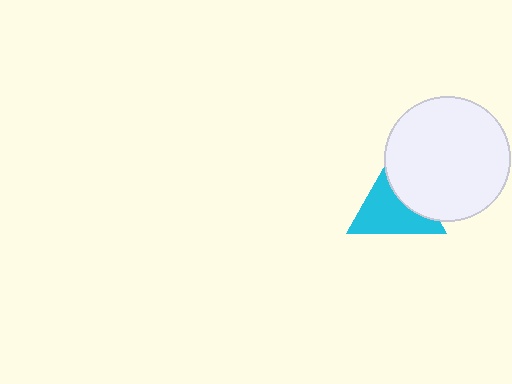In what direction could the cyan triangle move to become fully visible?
The cyan triangle could move toward the lower-left. That would shift it out from behind the white circle entirely.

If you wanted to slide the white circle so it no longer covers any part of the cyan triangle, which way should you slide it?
Slide it toward the upper-right — that is the most direct way to separate the two shapes.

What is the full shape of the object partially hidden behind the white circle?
The partially hidden object is a cyan triangle.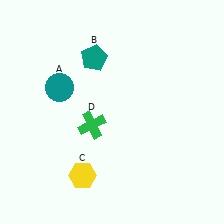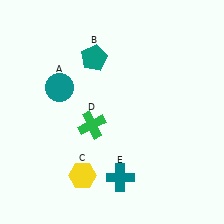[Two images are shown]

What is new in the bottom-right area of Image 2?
A teal cross (E) was added in the bottom-right area of Image 2.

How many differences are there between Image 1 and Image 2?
There is 1 difference between the two images.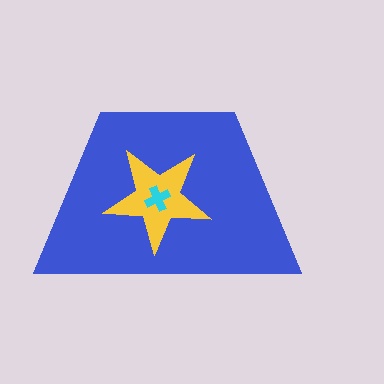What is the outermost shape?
The blue trapezoid.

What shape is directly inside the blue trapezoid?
The yellow star.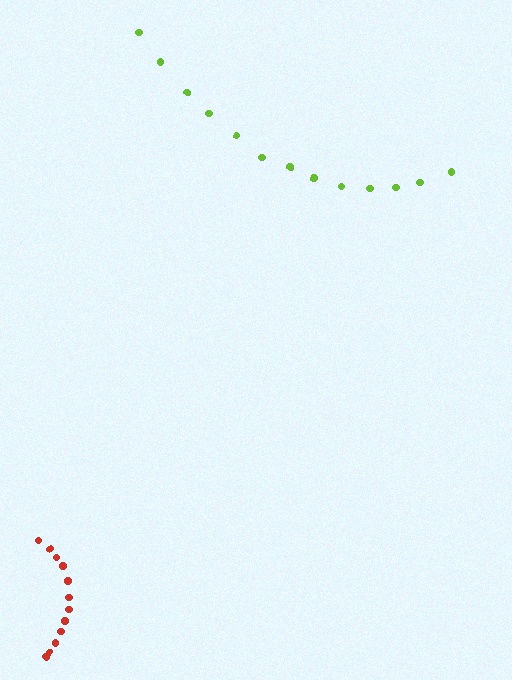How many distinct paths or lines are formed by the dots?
There are 2 distinct paths.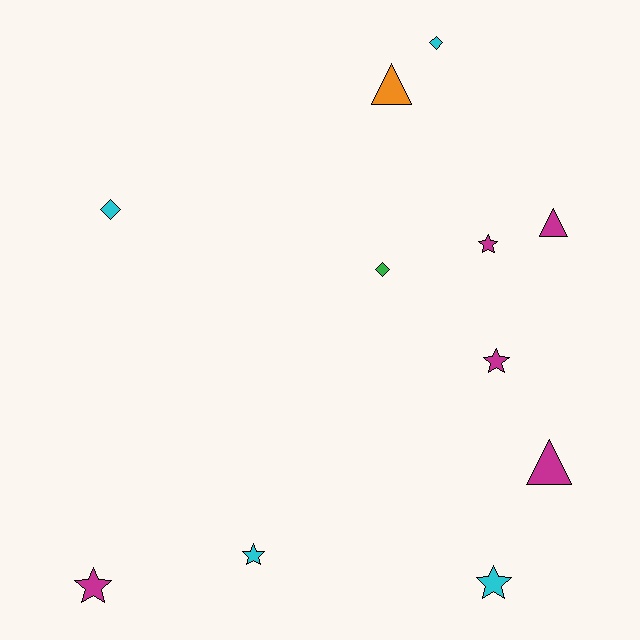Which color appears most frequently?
Magenta, with 5 objects.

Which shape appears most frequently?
Star, with 5 objects.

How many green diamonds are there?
There is 1 green diamond.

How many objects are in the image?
There are 11 objects.